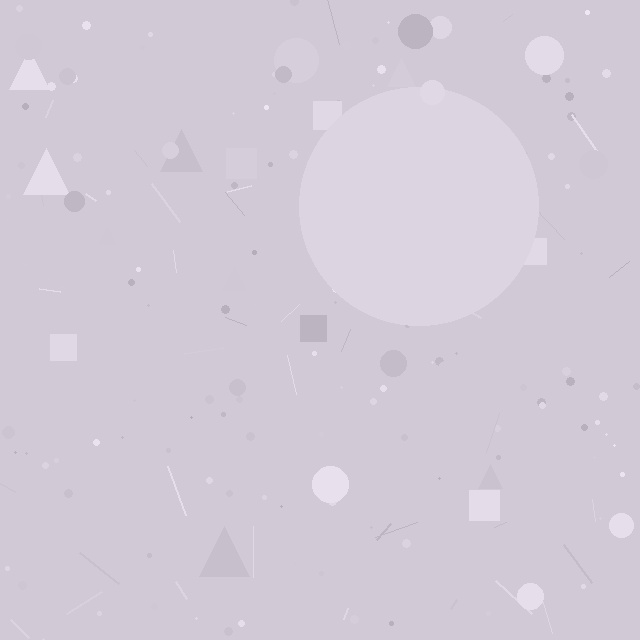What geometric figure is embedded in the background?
A circle is embedded in the background.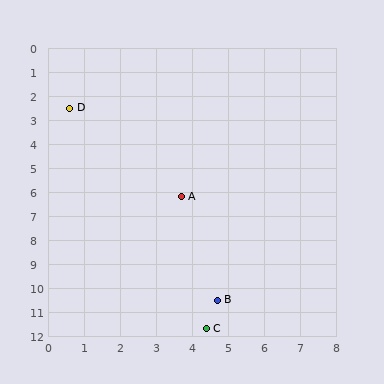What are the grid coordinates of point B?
Point B is at approximately (4.7, 10.5).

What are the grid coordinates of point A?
Point A is at approximately (3.7, 6.2).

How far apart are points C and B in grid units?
Points C and B are about 1.2 grid units apart.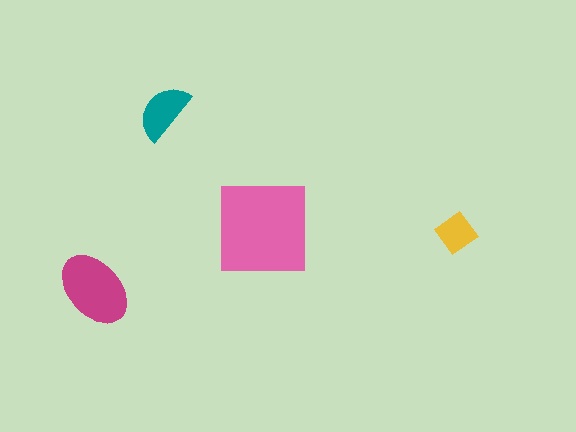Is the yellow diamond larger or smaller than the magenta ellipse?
Smaller.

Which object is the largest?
The pink square.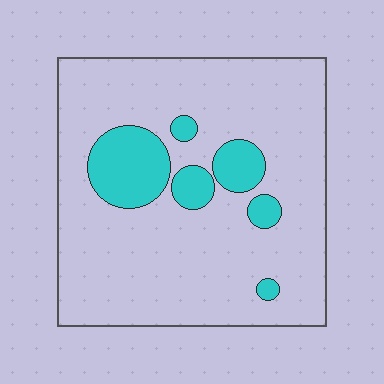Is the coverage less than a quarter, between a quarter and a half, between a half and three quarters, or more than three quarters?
Less than a quarter.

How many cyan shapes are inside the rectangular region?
6.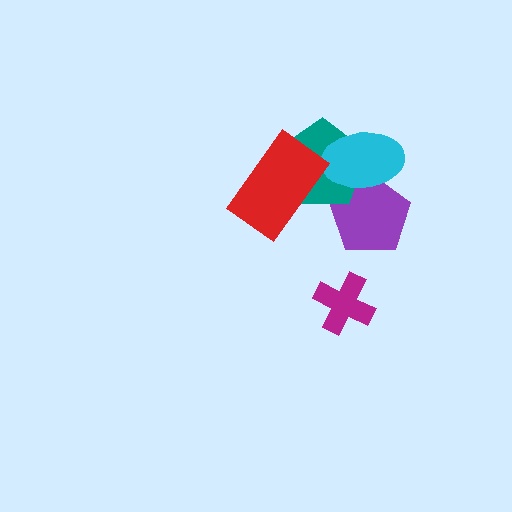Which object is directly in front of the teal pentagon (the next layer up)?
The cyan ellipse is directly in front of the teal pentagon.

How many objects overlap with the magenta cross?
0 objects overlap with the magenta cross.